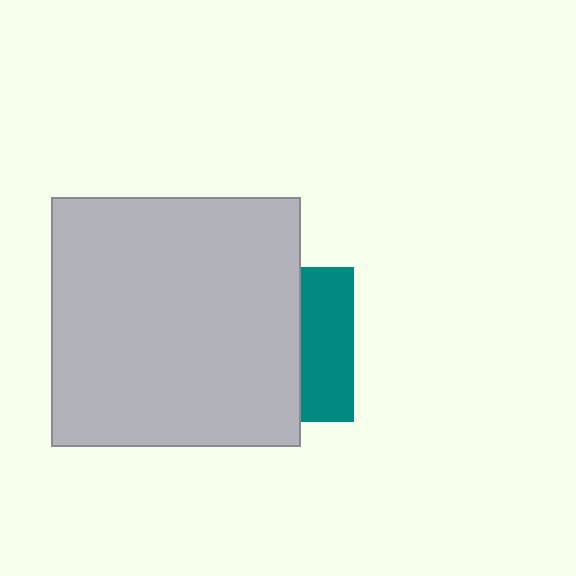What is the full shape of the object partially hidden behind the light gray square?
The partially hidden object is a teal square.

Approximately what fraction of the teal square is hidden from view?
Roughly 66% of the teal square is hidden behind the light gray square.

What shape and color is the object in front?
The object in front is a light gray square.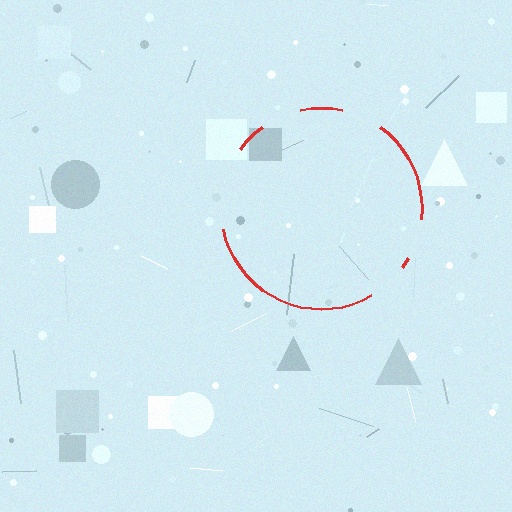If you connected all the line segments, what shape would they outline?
They would outline a circle.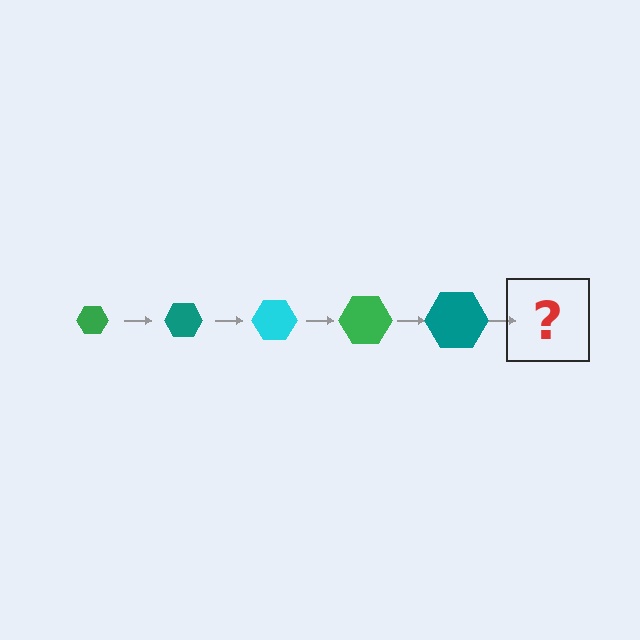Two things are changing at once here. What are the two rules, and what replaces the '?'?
The two rules are that the hexagon grows larger each step and the color cycles through green, teal, and cyan. The '?' should be a cyan hexagon, larger than the previous one.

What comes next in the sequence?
The next element should be a cyan hexagon, larger than the previous one.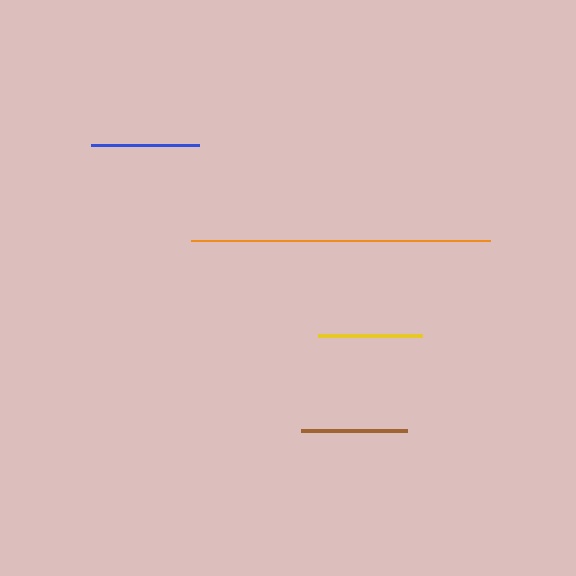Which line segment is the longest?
The orange line is the longest at approximately 299 pixels.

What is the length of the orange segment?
The orange segment is approximately 299 pixels long.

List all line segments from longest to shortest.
From longest to shortest: orange, blue, brown, yellow.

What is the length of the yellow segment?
The yellow segment is approximately 104 pixels long.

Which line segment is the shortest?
The yellow line is the shortest at approximately 104 pixels.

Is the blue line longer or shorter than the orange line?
The orange line is longer than the blue line.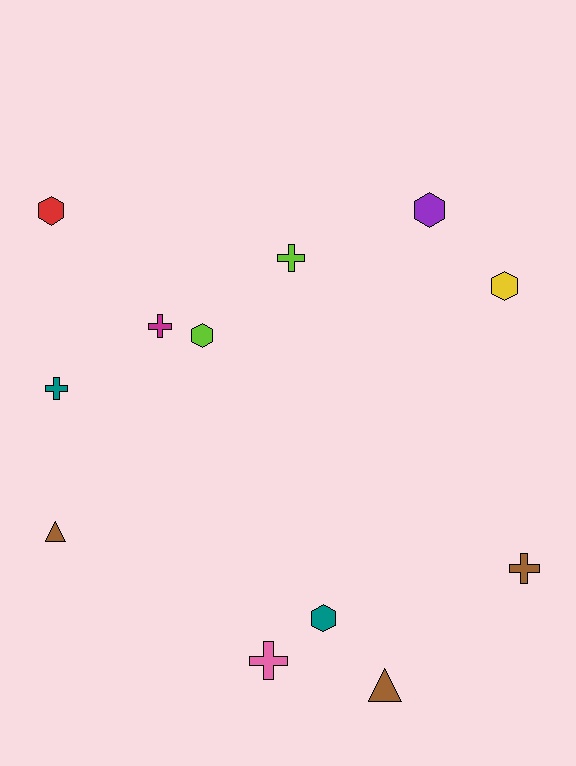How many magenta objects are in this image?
There is 1 magenta object.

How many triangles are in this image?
There are 2 triangles.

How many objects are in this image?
There are 12 objects.